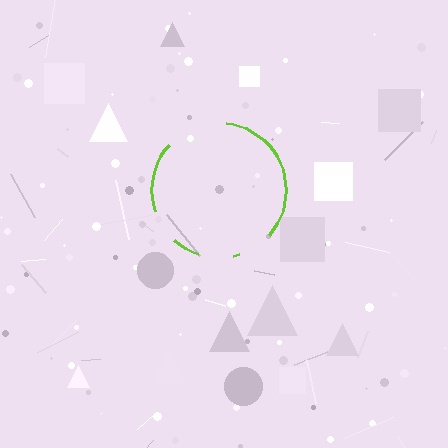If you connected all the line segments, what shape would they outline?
They would outline a circle.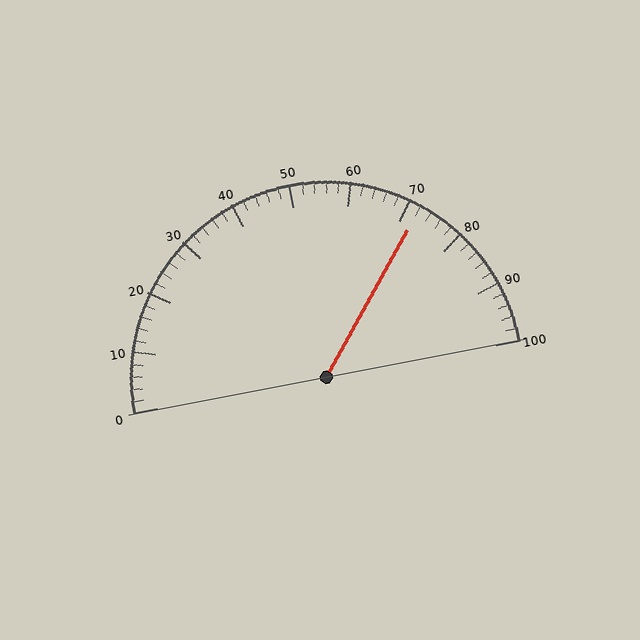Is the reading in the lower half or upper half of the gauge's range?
The reading is in the upper half of the range (0 to 100).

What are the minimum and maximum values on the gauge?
The gauge ranges from 0 to 100.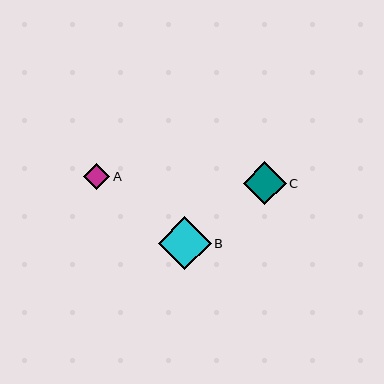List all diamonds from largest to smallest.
From largest to smallest: B, C, A.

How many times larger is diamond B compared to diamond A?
Diamond B is approximately 2.0 times the size of diamond A.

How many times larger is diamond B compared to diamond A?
Diamond B is approximately 2.0 times the size of diamond A.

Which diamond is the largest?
Diamond B is the largest with a size of approximately 53 pixels.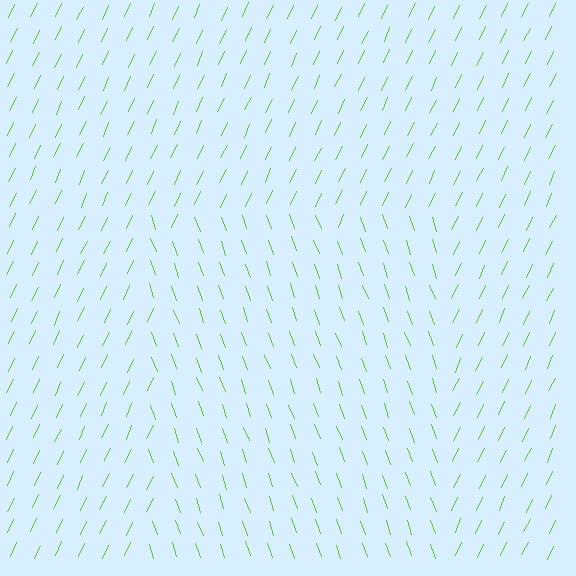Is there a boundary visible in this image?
Yes, there is a texture boundary formed by a change in line orientation.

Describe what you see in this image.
The image is filled with small lime line segments. A rectangle region in the image has lines oriented differently from the surrounding lines, creating a visible texture boundary.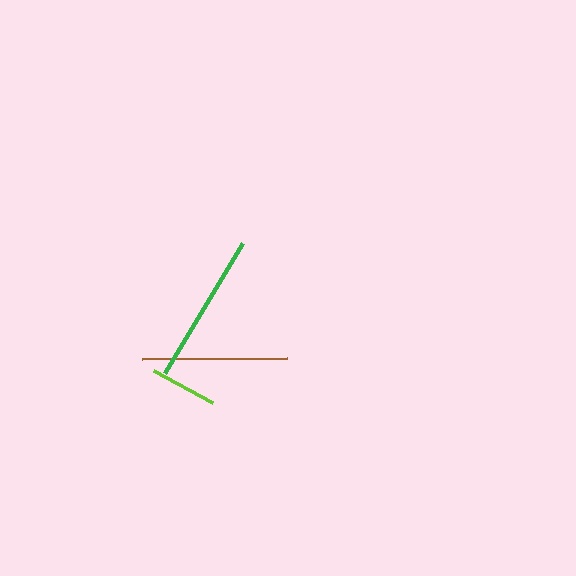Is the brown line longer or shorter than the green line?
The green line is longer than the brown line.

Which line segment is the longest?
The green line is the longest at approximately 152 pixels.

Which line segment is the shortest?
The lime line is the shortest at approximately 68 pixels.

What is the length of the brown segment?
The brown segment is approximately 145 pixels long.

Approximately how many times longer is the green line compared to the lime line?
The green line is approximately 2.2 times the length of the lime line.